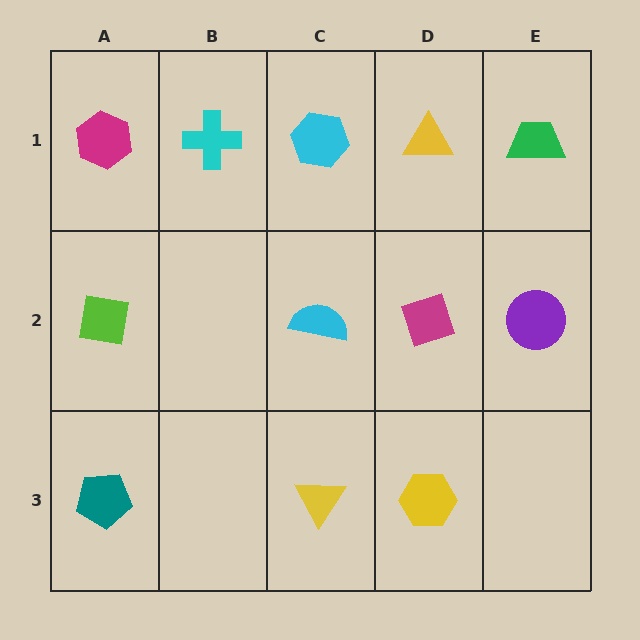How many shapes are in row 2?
4 shapes.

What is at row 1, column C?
A cyan hexagon.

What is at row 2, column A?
A lime square.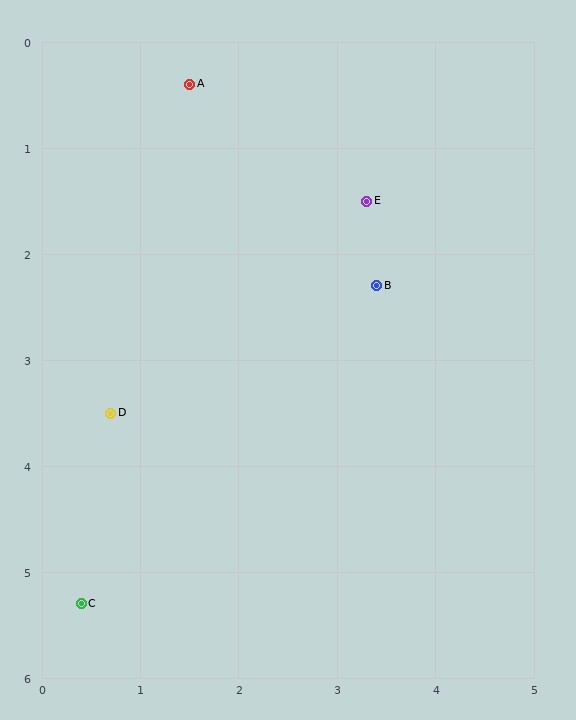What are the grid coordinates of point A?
Point A is at approximately (1.5, 0.4).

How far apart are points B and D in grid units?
Points B and D are about 3.0 grid units apart.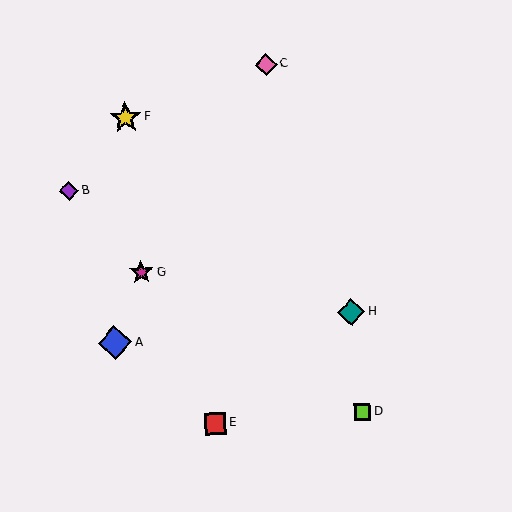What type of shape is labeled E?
Shape E is a red square.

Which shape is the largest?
The blue diamond (labeled A) is the largest.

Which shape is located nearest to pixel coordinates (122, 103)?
The yellow star (labeled F) at (125, 118) is nearest to that location.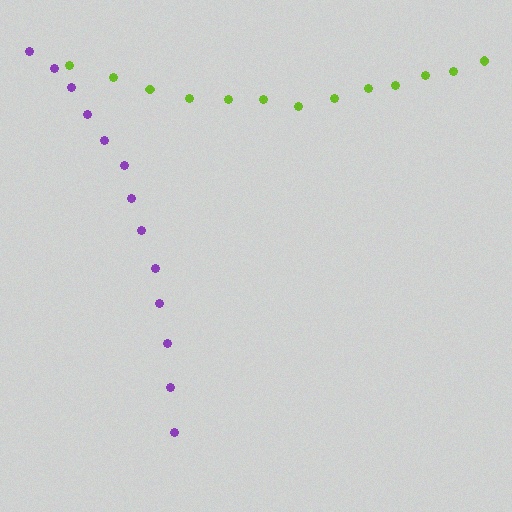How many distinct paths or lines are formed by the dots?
There are 2 distinct paths.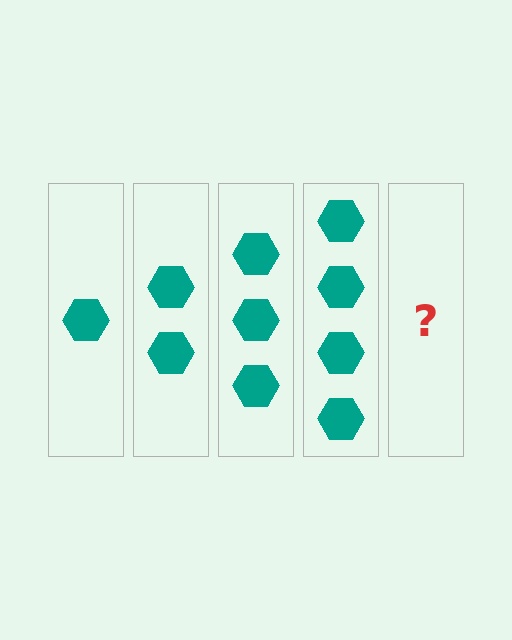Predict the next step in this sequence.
The next step is 5 hexagons.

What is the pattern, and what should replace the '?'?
The pattern is that each step adds one more hexagon. The '?' should be 5 hexagons.